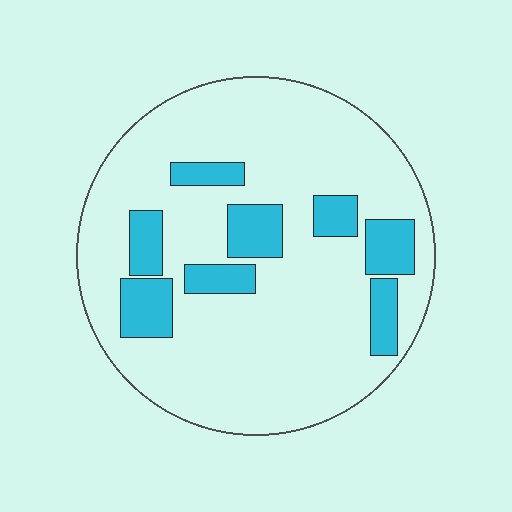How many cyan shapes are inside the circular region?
8.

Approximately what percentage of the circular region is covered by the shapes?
Approximately 20%.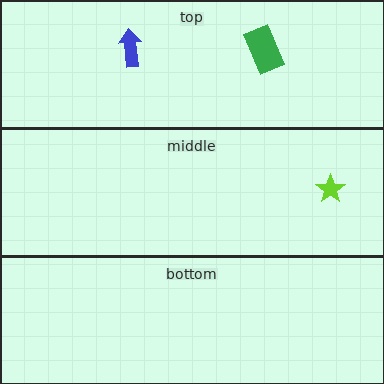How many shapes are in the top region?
2.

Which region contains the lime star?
The middle region.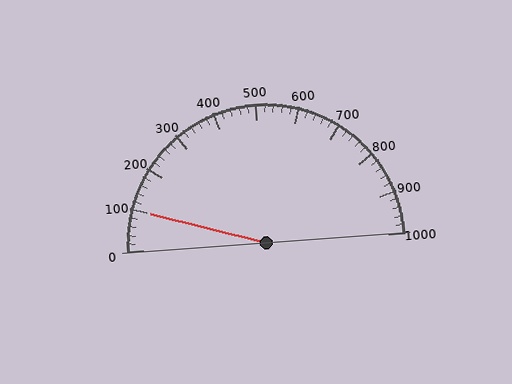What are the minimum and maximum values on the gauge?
The gauge ranges from 0 to 1000.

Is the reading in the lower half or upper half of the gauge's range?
The reading is in the lower half of the range (0 to 1000).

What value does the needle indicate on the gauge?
The needle indicates approximately 100.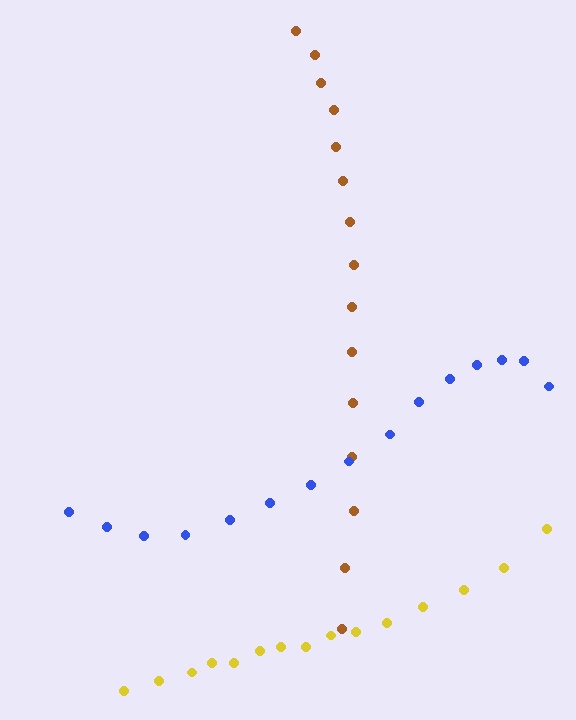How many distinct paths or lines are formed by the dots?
There are 3 distinct paths.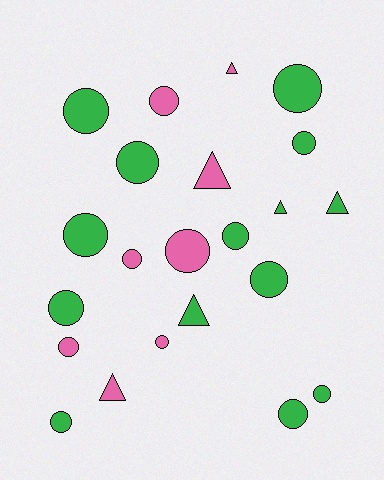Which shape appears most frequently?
Circle, with 16 objects.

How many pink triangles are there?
There are 3 pink triangles.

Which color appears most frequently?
Green, with 14 objects.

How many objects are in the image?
There are 22 objects.